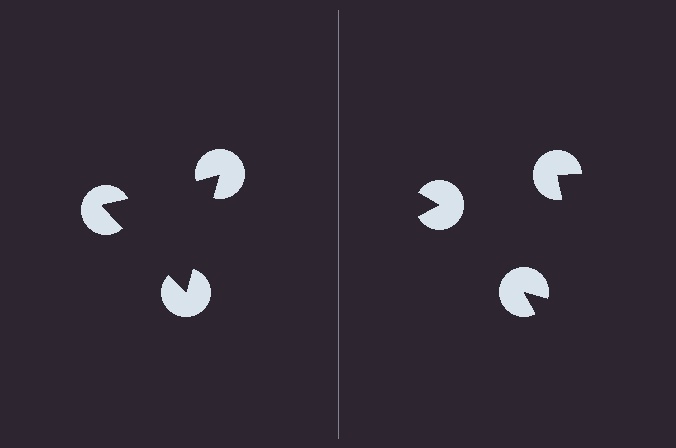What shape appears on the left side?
An illusory triangle.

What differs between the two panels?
The pac-man discs are positioned identically on both sides; only the wedge orientations differ. On the left they align to a triangle; on the right they are misaligned.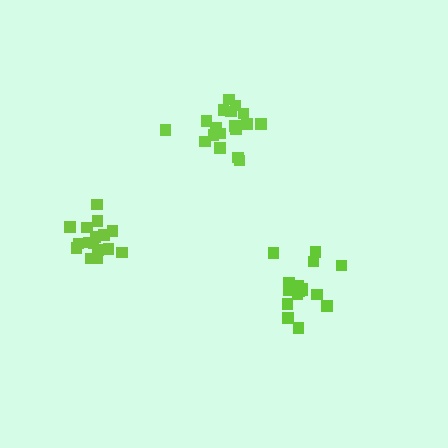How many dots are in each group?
Group 1: 16 dots, Group 2: 16 dots, Group 3: 18 dots (50 total).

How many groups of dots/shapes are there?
There are 3 groups.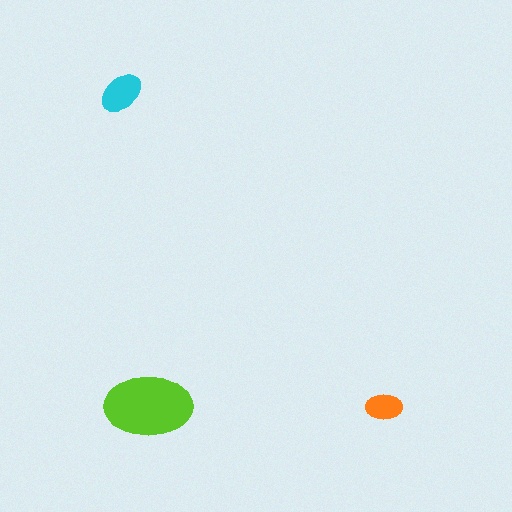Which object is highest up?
The cyan ellipse is topmost.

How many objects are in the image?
There are 3 objects in the image.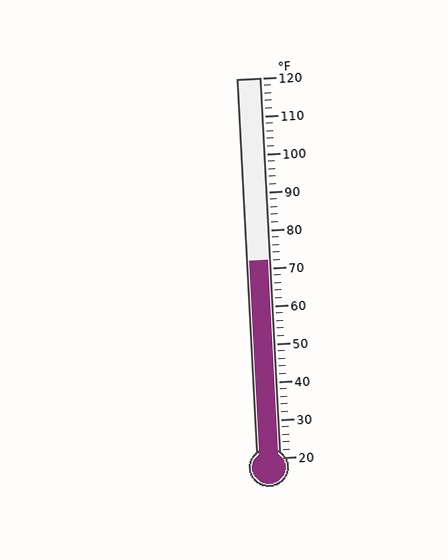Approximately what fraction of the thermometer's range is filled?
The thermometer is filled to approximately 50% of its range.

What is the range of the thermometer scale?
The thermometer scale ranges from 20°F to 120°F.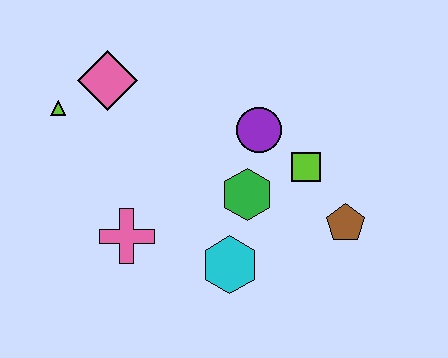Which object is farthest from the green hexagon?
The lime triangle is farthest from the green hexagon.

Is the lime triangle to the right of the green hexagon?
No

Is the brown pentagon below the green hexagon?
Yes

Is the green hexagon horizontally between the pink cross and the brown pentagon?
Yes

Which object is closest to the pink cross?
The cyan hexagon is closest to the pink cross.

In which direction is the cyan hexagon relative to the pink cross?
The cyan hexagon is to the right of the pink cross.